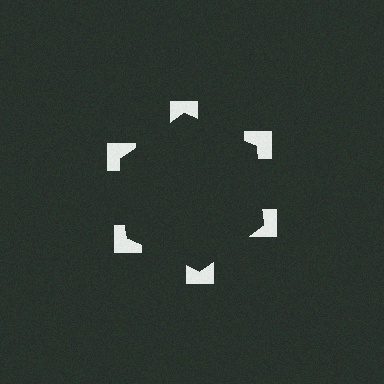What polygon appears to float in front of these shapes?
An illusory hexagon — its edges are inferred from the aligned wedge cuts in the notched squares, not physically drawn.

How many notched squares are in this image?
There are 6 — one at each vertex of the illusory hexagon.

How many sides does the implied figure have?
6 sides.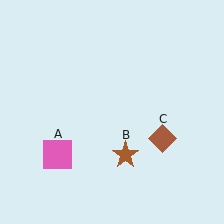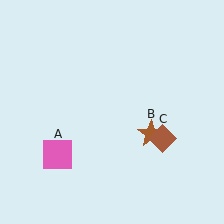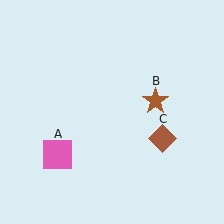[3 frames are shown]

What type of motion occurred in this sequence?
The brown star (object B) rotated counterclockwise around the center of the scene.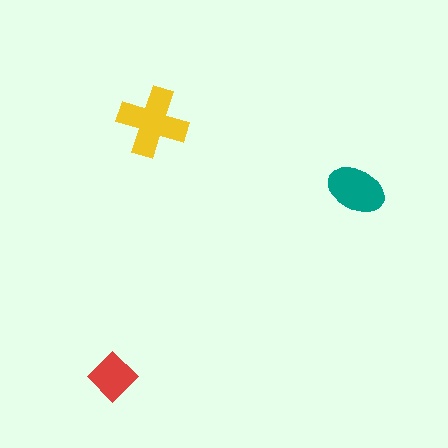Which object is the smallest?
The red diamond.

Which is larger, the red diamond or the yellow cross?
The yellow cross.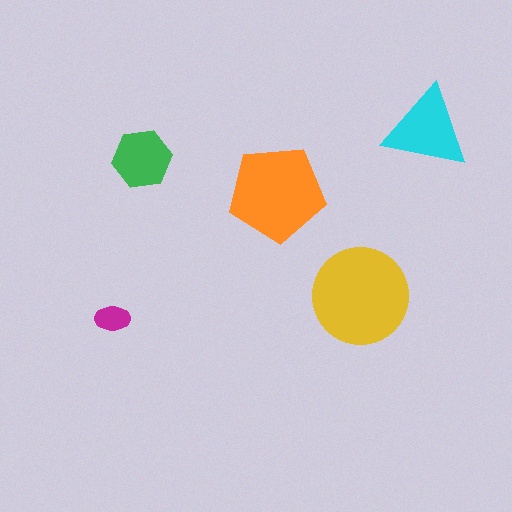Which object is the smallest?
The magenta ellipse.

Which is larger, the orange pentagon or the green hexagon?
The orange pentagon.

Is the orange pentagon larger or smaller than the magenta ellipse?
Larger.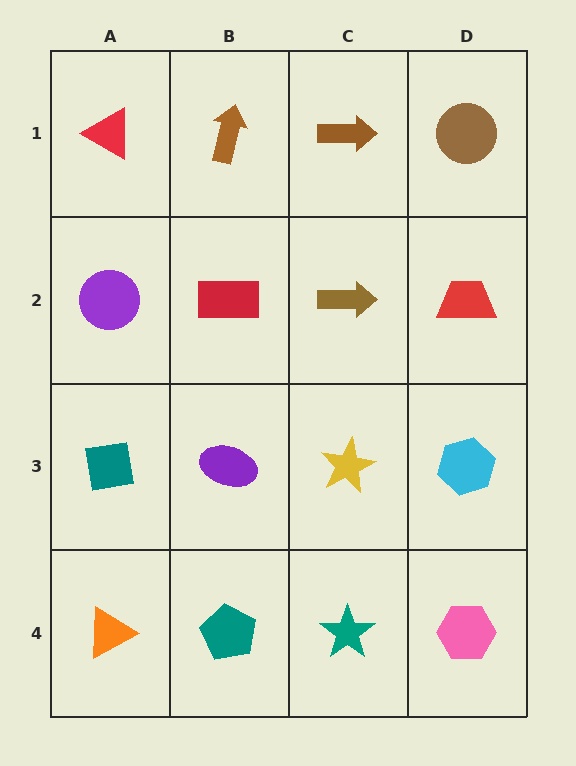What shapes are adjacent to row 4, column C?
A yellow star (row 3, column C), a teal pentagon (row 4, column B), a pink hexagon (row 4, column D).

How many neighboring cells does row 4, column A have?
2.